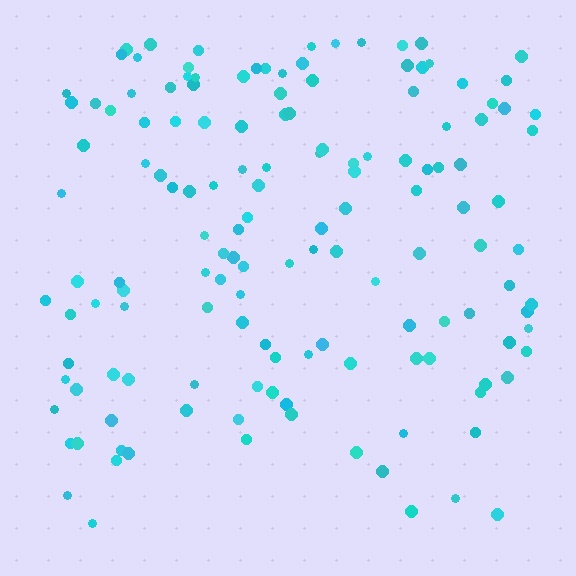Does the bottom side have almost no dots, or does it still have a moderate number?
Still a moderate number, just noticeably fewer than the top.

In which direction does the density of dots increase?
From bottom to top, with the top side densest.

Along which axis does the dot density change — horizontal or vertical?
Vertical.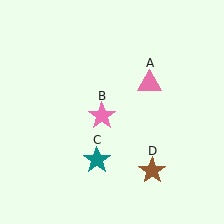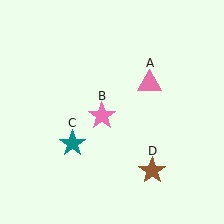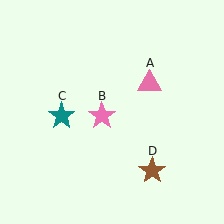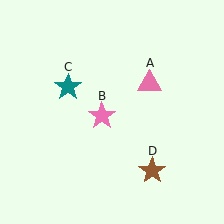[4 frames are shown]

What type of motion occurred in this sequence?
The teal star (object C) rotated clockwise around the center of the scene.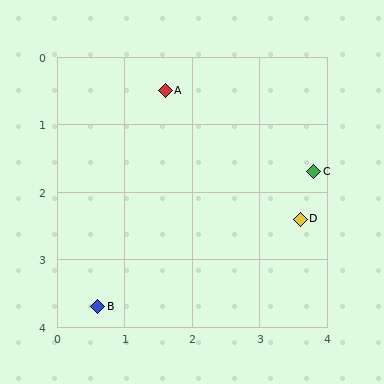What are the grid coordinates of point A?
Point A is at approximately (1.6, 0.5).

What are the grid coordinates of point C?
Point C is at approximately (3.8, 1.7).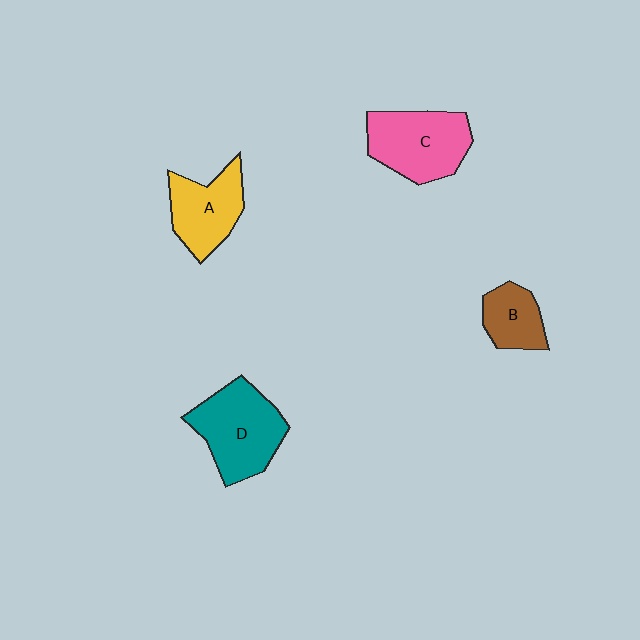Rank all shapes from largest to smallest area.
From largest to smallest: D (teal), C (pink), A (yellow), B (brown).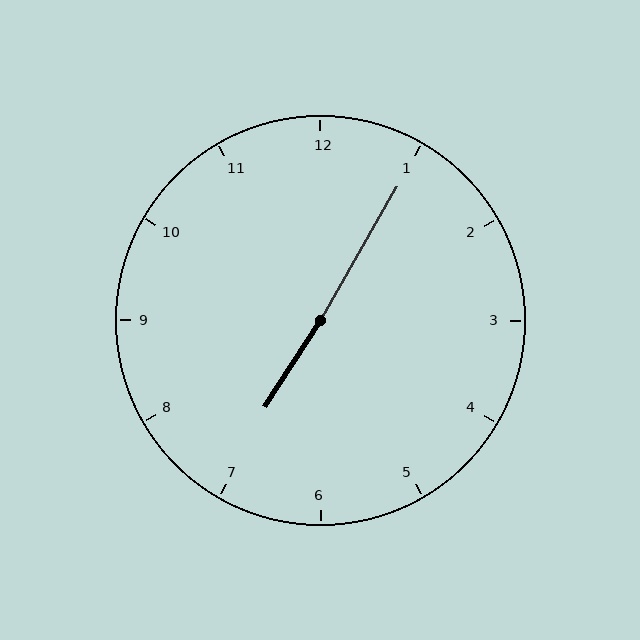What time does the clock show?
7:05.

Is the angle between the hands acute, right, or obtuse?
It is obtuse.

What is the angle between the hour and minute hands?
Approximately 178 degrees.